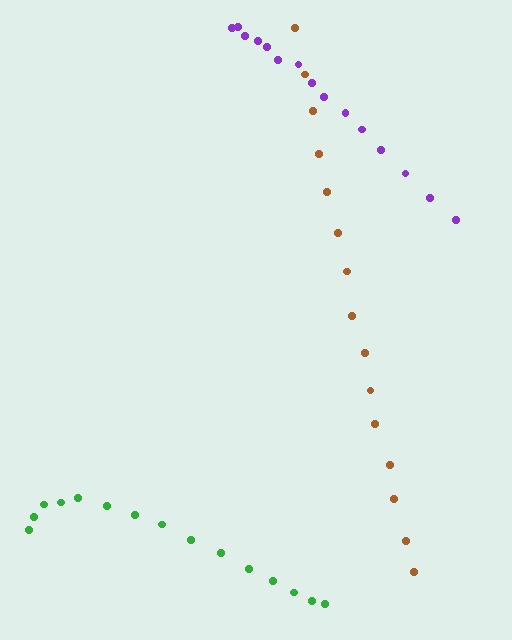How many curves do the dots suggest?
There are 3 distinct paths.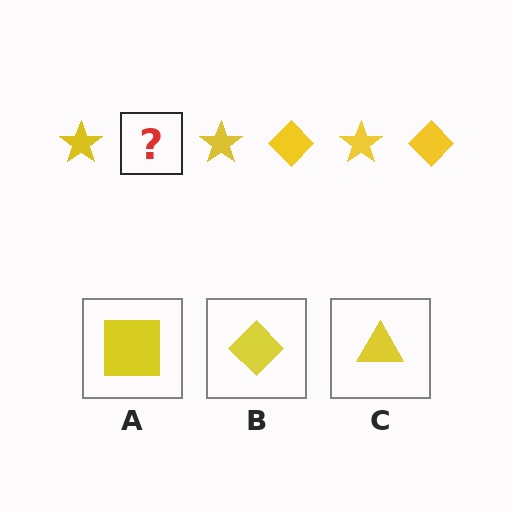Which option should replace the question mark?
Option B.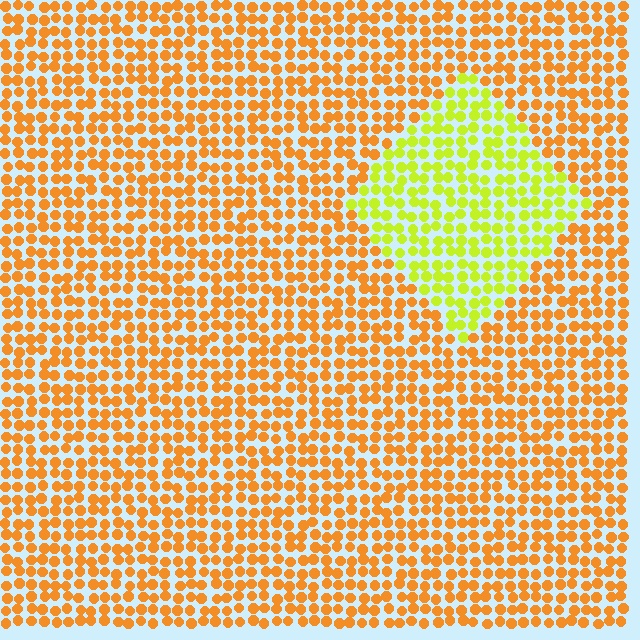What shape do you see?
I see a diamond.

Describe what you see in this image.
The image is filled with small orange elements in a uniform arrangement. A diamond-shaped region is visible where the elements are tinted to a slightly different hue, forming a subtle color boundary.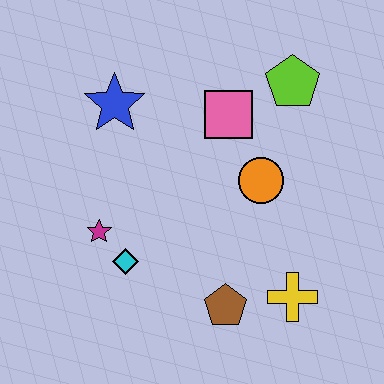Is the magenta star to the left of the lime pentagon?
Yes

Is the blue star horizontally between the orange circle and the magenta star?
Yes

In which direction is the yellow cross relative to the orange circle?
The yellow cross is below the orange circle.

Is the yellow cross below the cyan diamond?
Yes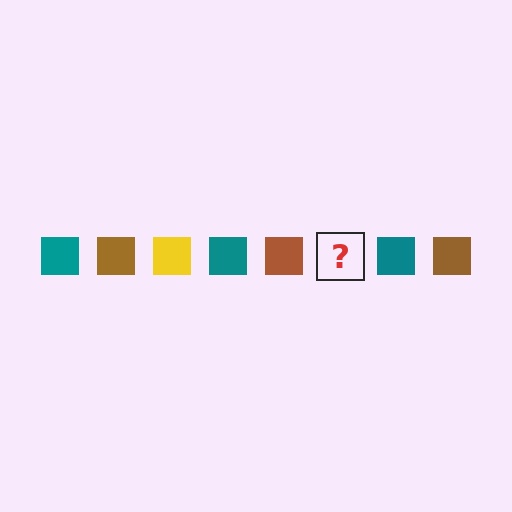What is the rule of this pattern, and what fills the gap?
The rule is that the pattern cycles through teal, brown, yellow squares. The gap should be filled with a yellow square.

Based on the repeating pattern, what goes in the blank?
The blank should be a yellow square.